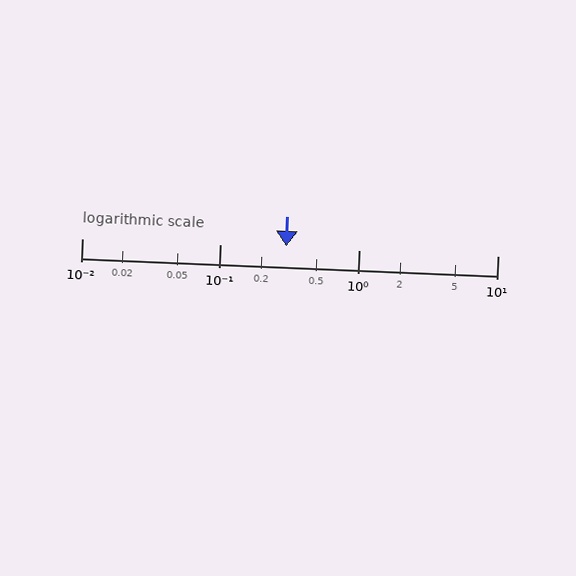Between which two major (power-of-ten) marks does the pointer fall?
The pointer is between 0.1 and 1.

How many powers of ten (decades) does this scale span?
The scale spans 3 decades, from 0.01 to 10.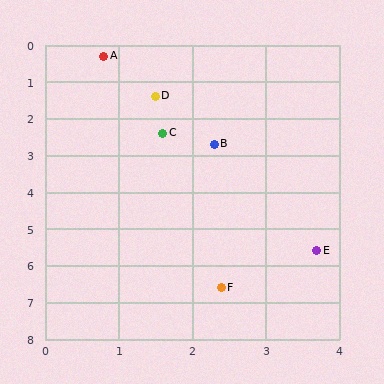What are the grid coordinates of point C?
Point C is at approximately (1.6, 2.4).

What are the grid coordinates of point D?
Point D is at approximately (1.5, 1.4).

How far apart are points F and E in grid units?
Points F and E are about 1.6 grid units apart.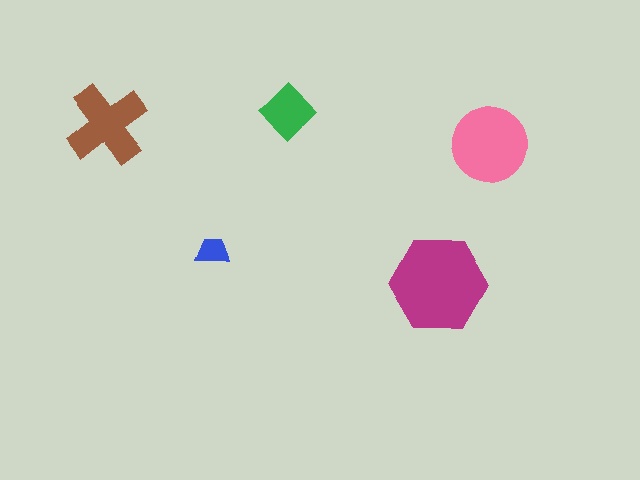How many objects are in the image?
There are 5 objects in the image.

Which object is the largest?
The magenta hexagon.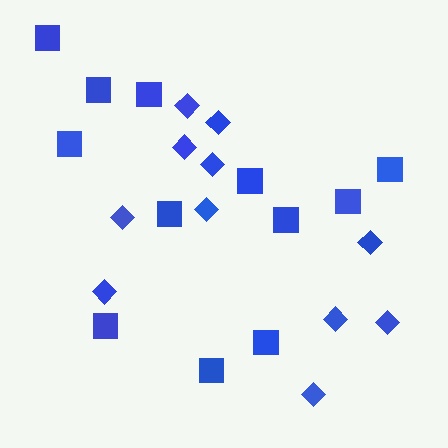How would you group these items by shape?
There are 2 groups: one group of diamonds (11) and one group of squares (12).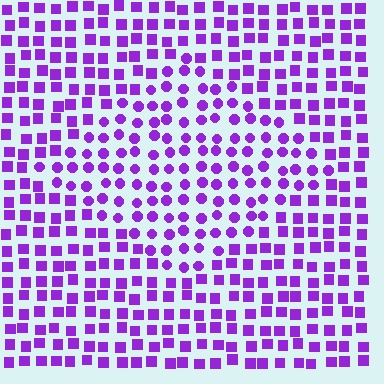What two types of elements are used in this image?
The image uses circles inside the diamond region and squares outside it.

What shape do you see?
I see a diamond.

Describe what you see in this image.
The image is filled with small purple elements arranged in a uniform grid. A diamond-shaped region contains circles, while the surrounding area contains squares. The boundary is defined purely by the change in element shape.